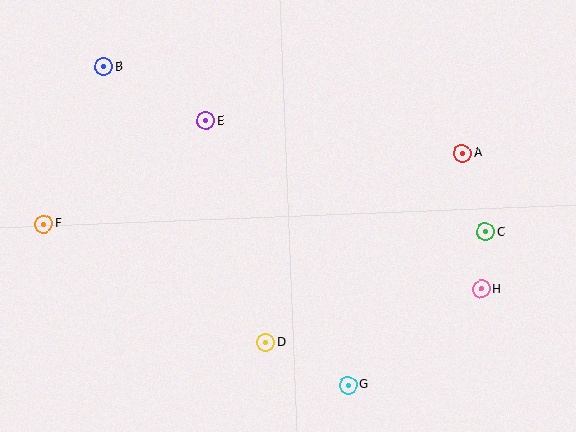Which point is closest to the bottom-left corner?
Point F is closest to the bottom-left corner.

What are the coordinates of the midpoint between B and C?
The midpoint between B and C is at (295, 149).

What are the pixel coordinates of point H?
Point H is at (481, 289).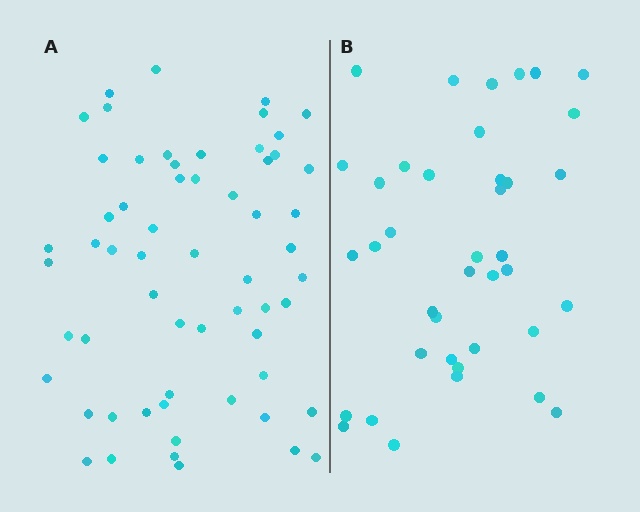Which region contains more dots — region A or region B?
Region A (the left region) has more dots.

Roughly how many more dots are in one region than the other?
Region A has approximately 20 more dots than region B.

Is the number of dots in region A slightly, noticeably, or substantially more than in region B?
Region A has substantially more. The ratio is roughly 1.5 to 1.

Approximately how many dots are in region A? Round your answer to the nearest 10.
About 60 dots.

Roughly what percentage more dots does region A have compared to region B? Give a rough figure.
About 55% more.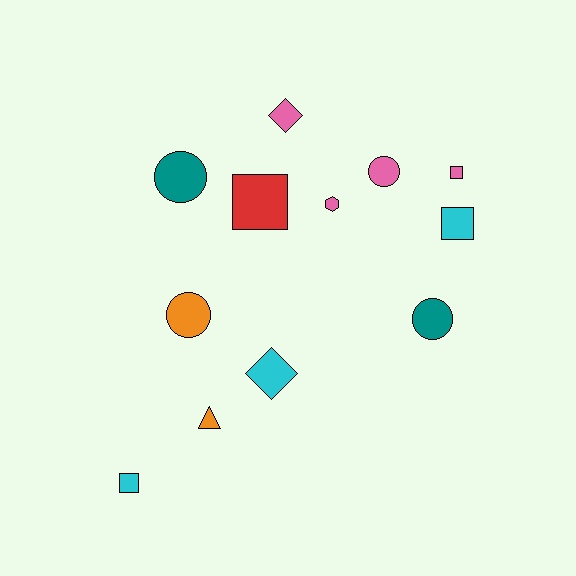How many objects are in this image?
There are 12 objects.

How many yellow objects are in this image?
There are no yellow objects.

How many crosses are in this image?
There are no crosses.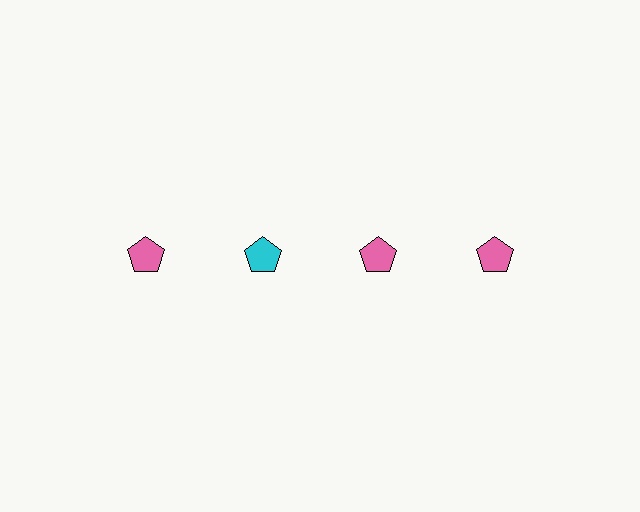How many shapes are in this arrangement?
There are 4 shapes arranged in a grid pattern.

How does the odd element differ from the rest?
It has a different color: cyan instead of pink.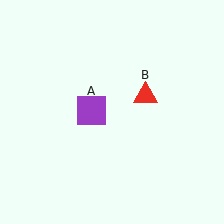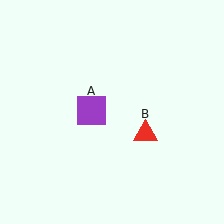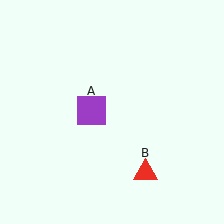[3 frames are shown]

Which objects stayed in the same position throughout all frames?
Purple square (object A) remained stationary.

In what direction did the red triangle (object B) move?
The red triangle (object B) moved down.